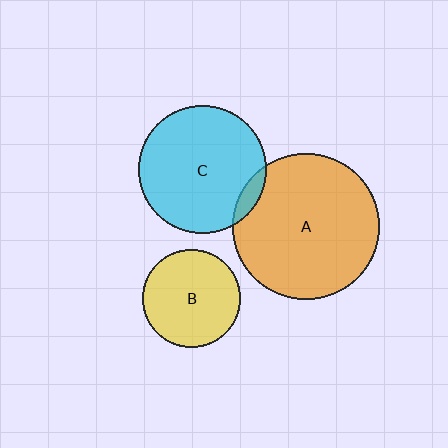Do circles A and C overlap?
Yes.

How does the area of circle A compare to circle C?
Approximately 1.3 times.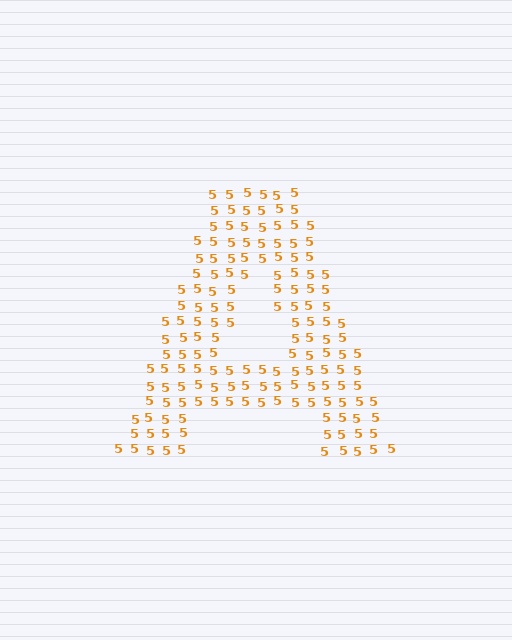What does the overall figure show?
The overall figure shows the letter A.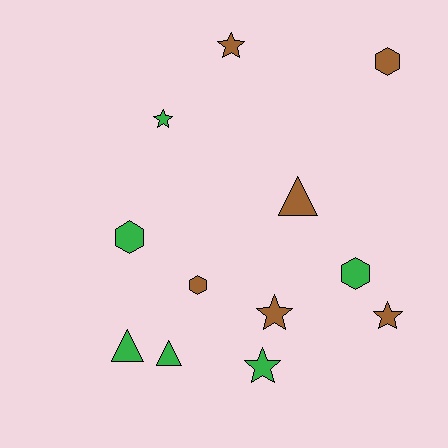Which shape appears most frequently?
Star, with 5 objects.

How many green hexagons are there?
There are 2 green hexagons.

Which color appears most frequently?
Brown, with 6 objects.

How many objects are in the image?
There are 12 objects.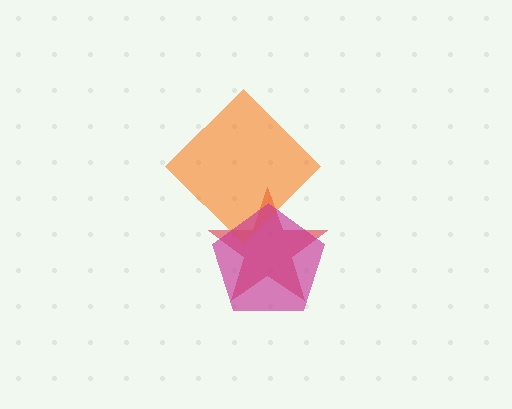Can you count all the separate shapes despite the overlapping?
Yes, there are 3 separate shapes.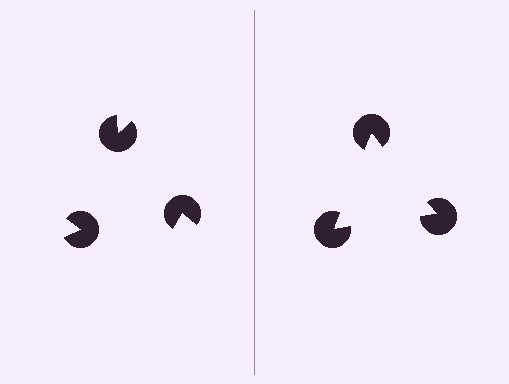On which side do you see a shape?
An illusory triangle appears on the right side. On the left side the wedge cuts are rotated, so no coherent shape forms.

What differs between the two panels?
The pac-man discs are positioned identically on both sides; only the wedge orientations differ. On the right they align to a triangle; on the left they are misaligned.